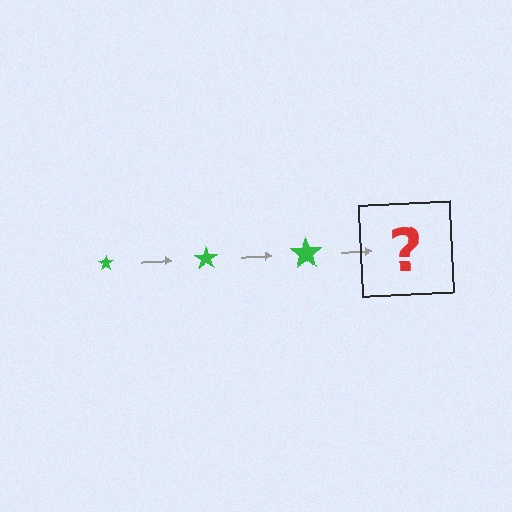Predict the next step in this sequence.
The next step is a green star, larger than the previous one.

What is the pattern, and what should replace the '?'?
The pattern is that the star gets progressively larger each step. The '?' should be a green star, larger than the previous one.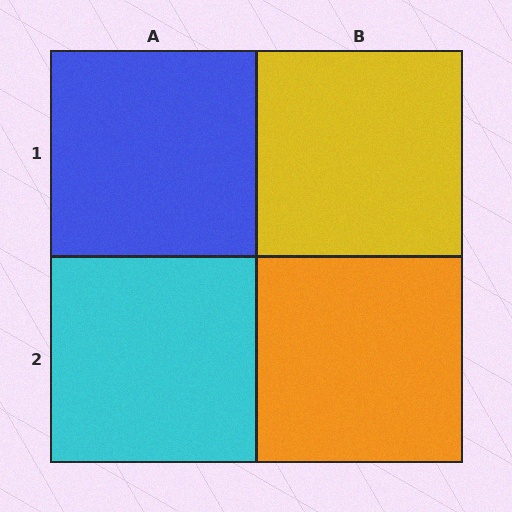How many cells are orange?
1 cell is orange.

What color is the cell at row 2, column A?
Cyan.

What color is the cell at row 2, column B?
Orange.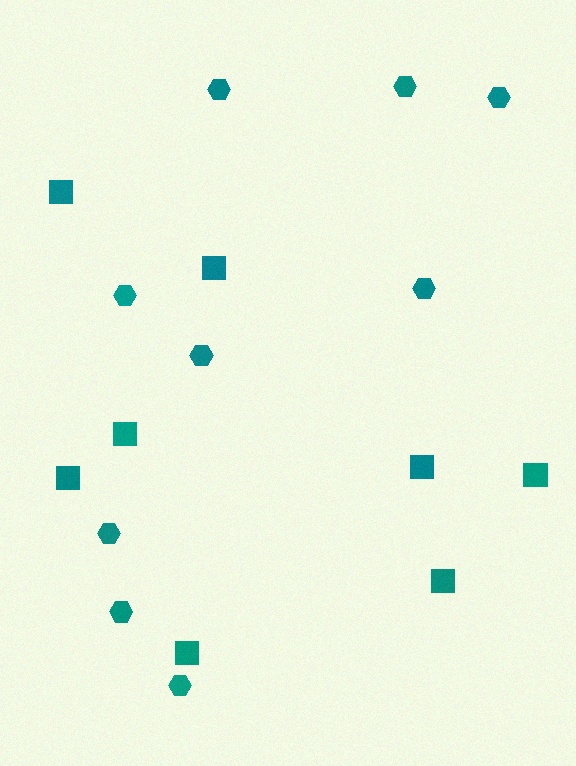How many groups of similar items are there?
There are 2 groups: one group of hexagons (9) and one group of squares (8).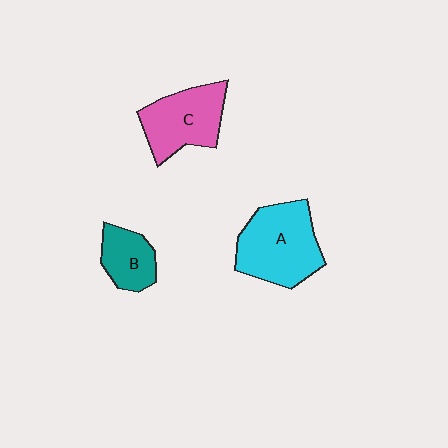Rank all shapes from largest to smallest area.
From largest to smallest: A (cyan), C (pink), B (teal).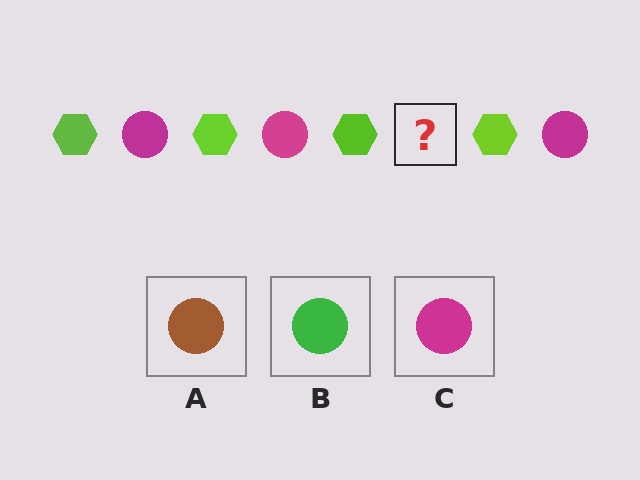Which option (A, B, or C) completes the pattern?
C.